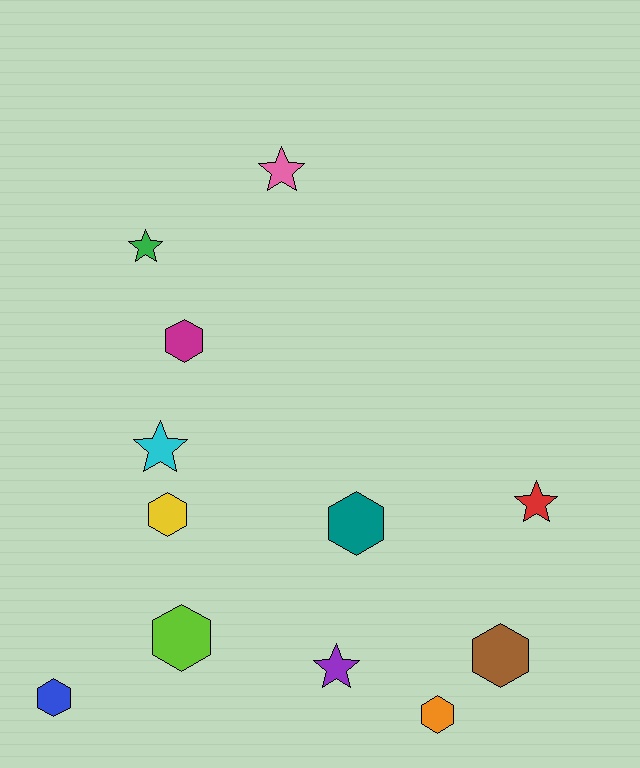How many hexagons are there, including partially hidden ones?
There are 7 hexagons.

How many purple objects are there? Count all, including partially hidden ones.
There is 1 purple object.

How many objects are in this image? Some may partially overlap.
There are 12 objects.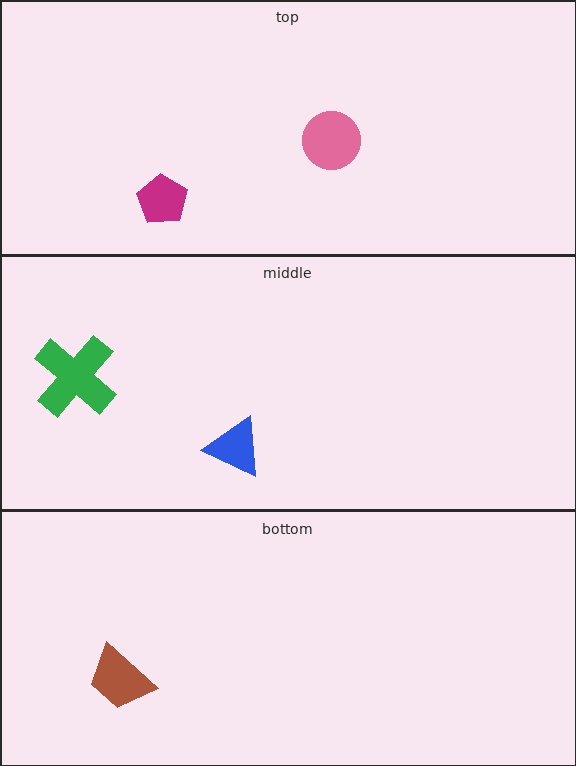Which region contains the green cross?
The middle region.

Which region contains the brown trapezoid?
The bottom region.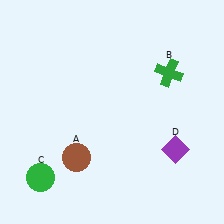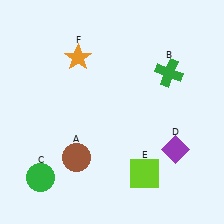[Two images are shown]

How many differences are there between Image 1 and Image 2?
There are 2 differences between the two images.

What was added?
A lime square (E), an orange star (F) were added in Image 2.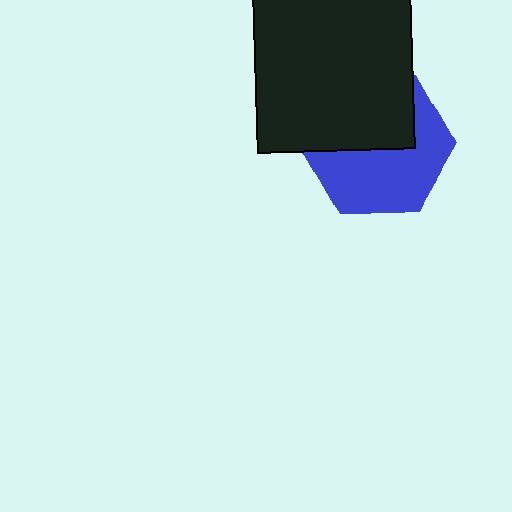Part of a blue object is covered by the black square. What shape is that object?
It is a hexagon.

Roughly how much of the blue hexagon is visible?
About half of it is visible (roughly 55%).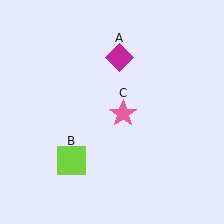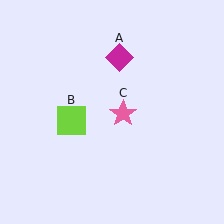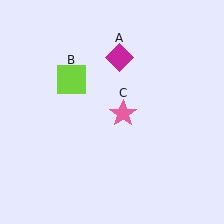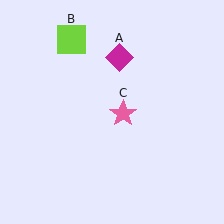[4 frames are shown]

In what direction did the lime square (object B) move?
The lime square (object B) moved up.